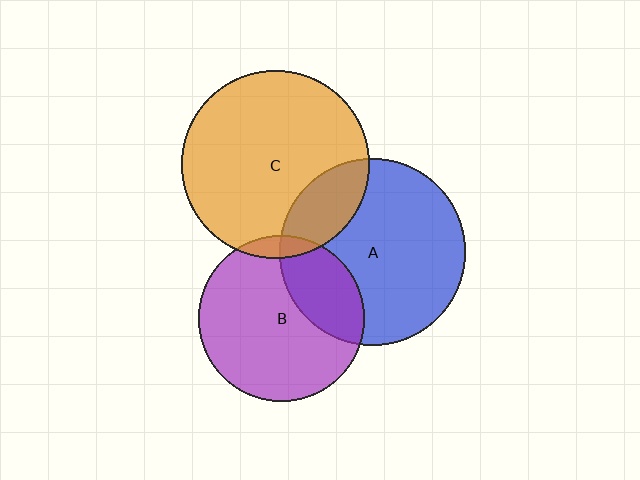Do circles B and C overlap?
Yes.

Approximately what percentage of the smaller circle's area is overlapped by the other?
Approximately 5%.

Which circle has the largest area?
Circle C (orange).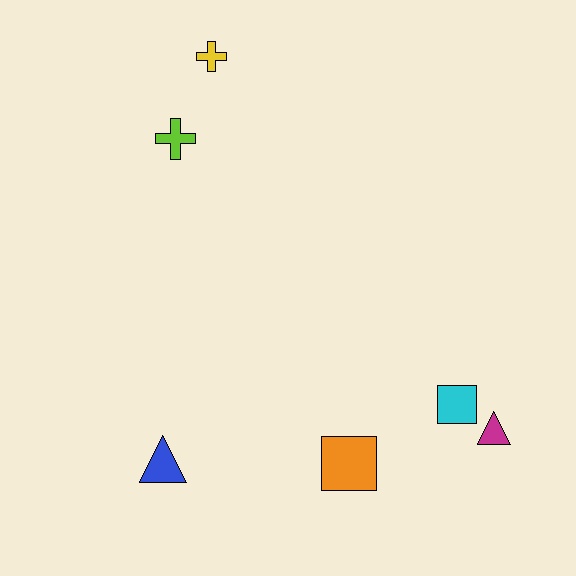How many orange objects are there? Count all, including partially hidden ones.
There is 1 orange object.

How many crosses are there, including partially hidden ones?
There are 2 crosses.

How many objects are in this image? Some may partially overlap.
There are 6 objects.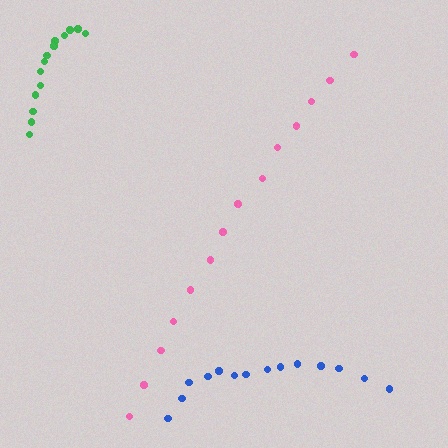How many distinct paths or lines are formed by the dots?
There are 3 distinct paths.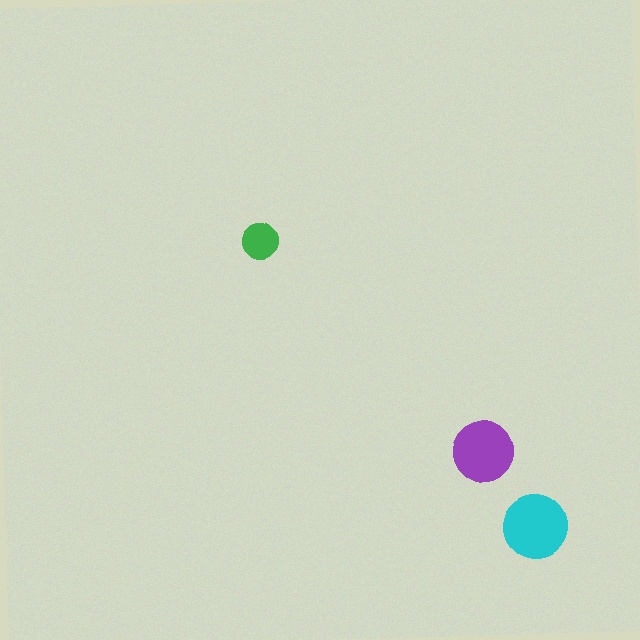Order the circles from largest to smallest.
the cyan one, the purple one, the green one.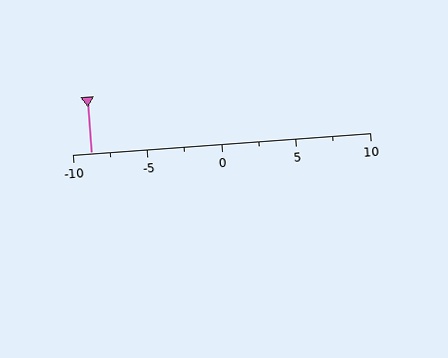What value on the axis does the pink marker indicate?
The marker indicates approximately -8.8.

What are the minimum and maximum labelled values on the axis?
The axis runs from -10 to 10.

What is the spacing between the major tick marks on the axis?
The major ticks are spaced 5 apart.